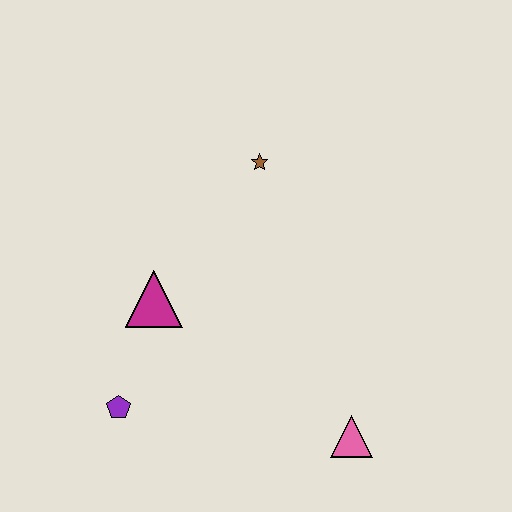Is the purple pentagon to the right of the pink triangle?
No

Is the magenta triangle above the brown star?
No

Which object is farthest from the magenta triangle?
The pink triangle is farthest from the magenta triangle.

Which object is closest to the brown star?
The magenta triangle is closest to the brown star.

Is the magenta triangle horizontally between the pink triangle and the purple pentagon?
Yes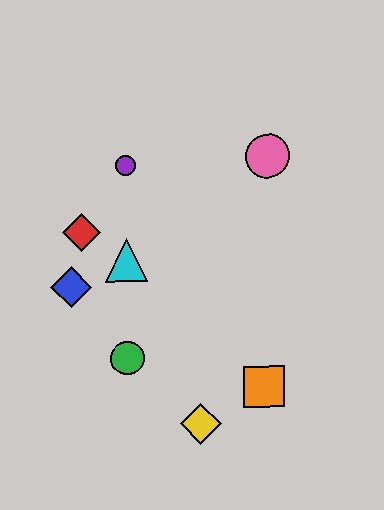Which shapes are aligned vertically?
The green circle, the purple circle, the cyan triangle are aligned vertically.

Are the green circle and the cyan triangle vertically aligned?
Yes, both are at x≈127.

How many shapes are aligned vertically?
3 shapes (the green circle, the purple circle, the cyan triangle) are aligned vertically.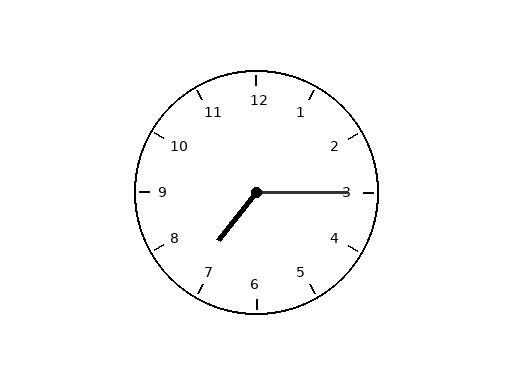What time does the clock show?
7:15.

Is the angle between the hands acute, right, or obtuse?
It is obtuse.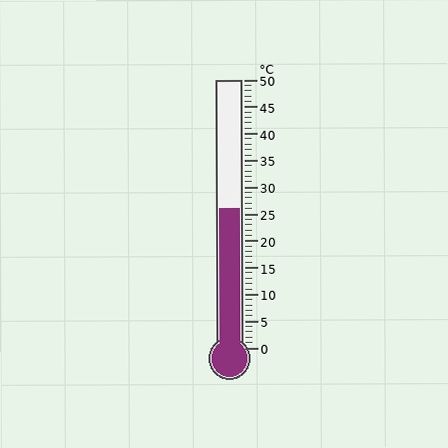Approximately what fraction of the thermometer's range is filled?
The thermometer is filled to approximately 50% of its range.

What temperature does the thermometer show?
The thermometer shows approximately 26°C.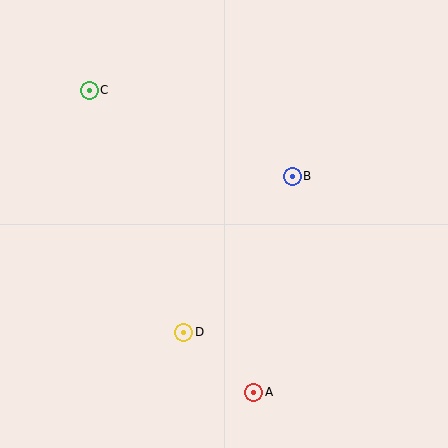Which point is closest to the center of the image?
Point B at (292, 176) is closest to the center.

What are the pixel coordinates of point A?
Point A is at (254, 392).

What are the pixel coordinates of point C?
Point C is at (89, 90).